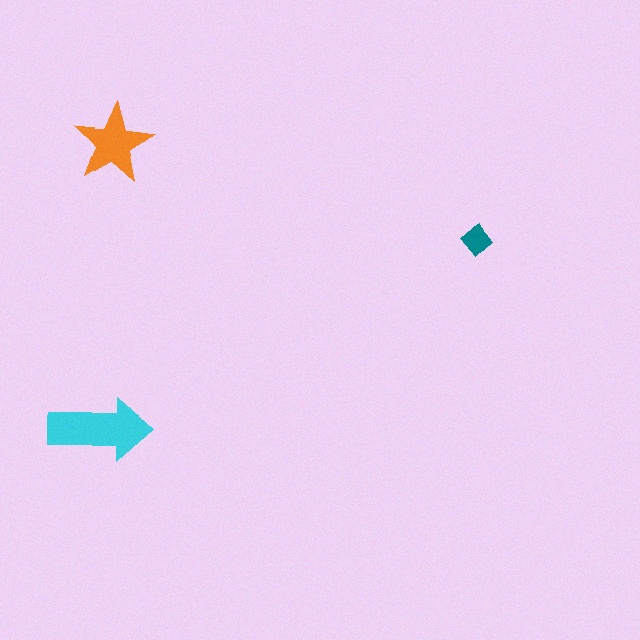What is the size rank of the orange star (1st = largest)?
2nd.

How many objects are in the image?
There are 3 objects in the image.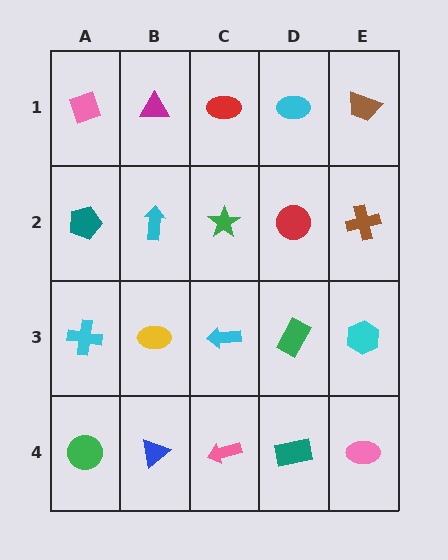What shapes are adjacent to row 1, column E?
A brown cross (row 2, column E), a cyan ellipse (row 1, column D).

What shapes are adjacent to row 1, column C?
A green star (row 2, column C), a magenta triangle (row 1, column B), a cyan ellipse (row 1, column D).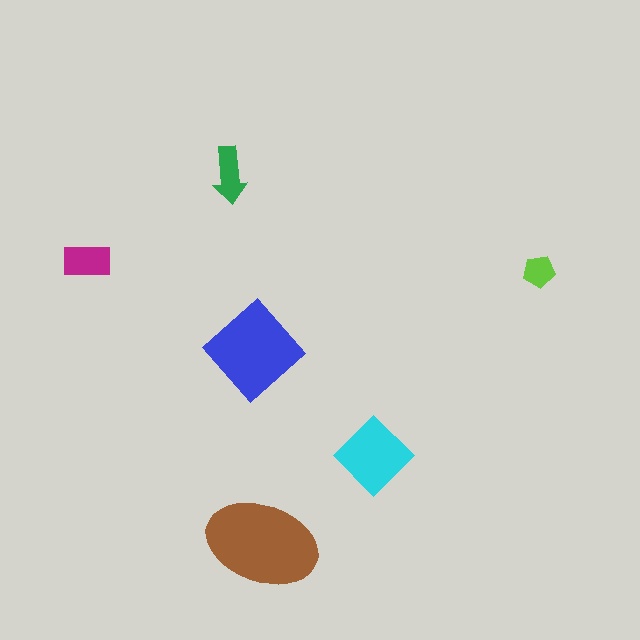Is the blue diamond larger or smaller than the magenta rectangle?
Larger.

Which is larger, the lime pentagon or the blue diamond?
The blue diamond.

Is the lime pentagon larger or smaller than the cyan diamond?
Smaller.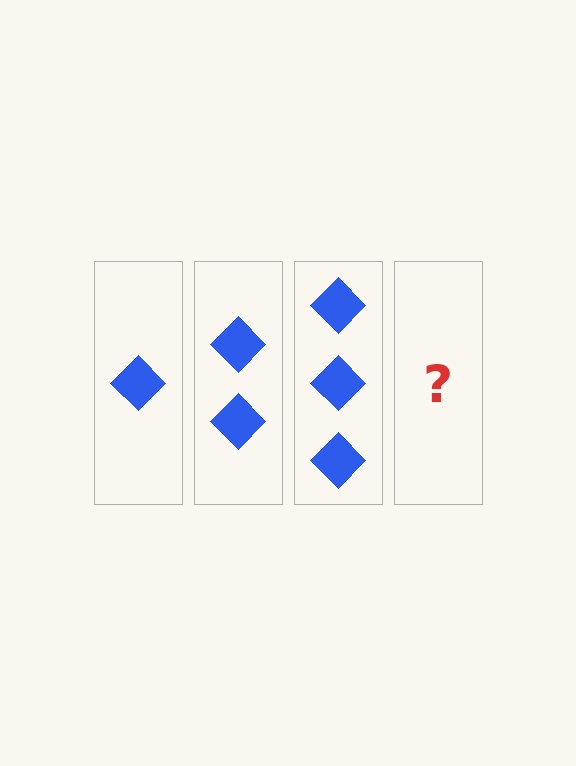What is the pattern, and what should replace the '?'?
The pattern is that each step adds one more diamond. The '?' should be 4 diamonds.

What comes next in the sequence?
The next element should be 4 diamonds.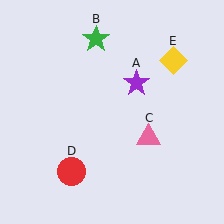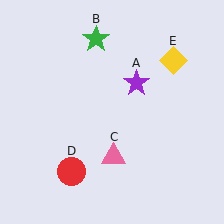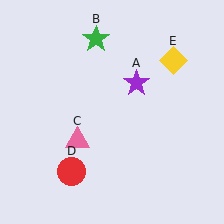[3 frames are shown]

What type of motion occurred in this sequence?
The pink triangle (object C) rotated clockwise around the center of the scene.